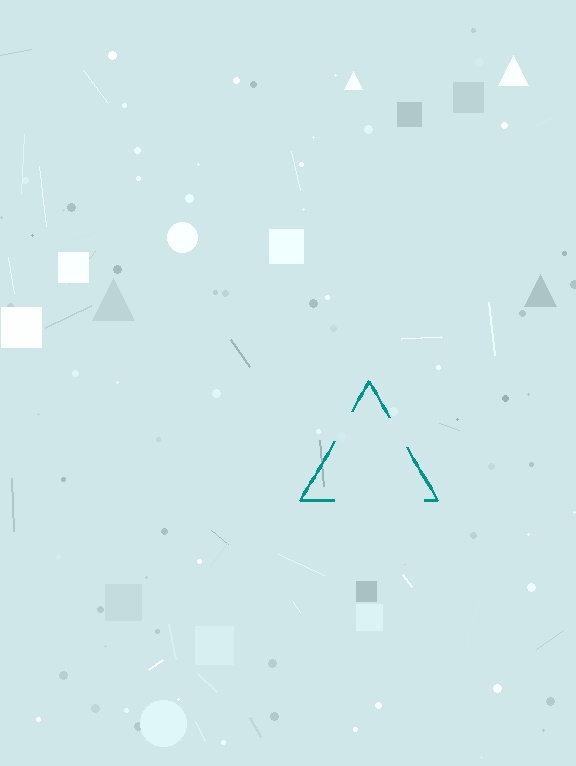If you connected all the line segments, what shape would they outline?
They would outline a triangle.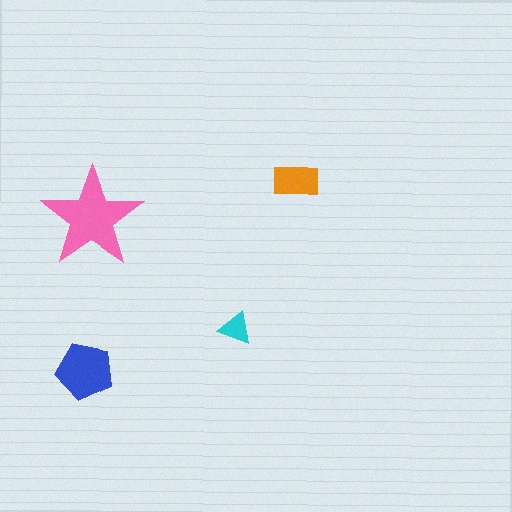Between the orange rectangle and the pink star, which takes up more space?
The pink star.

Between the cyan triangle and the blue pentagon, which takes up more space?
The blue pentagon.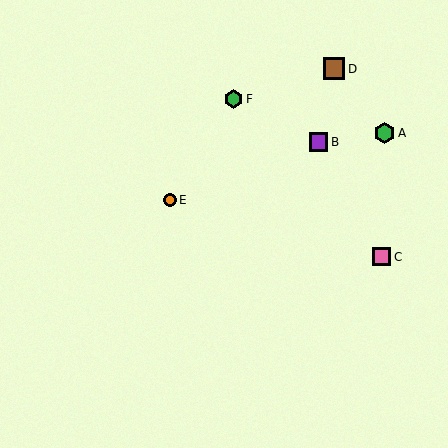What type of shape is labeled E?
Shape E is an orange circle.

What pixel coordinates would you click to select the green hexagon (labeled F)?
Click at (234, 99) to select the green hexagon F.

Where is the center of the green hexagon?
The center of the green hexagon is at (234, 99).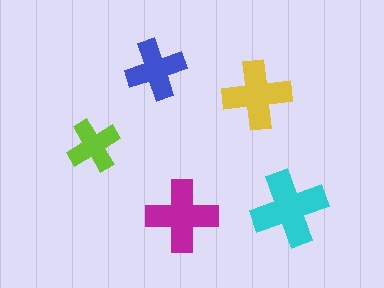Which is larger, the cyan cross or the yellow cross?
The cyan one.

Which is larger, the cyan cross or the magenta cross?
The cyan one.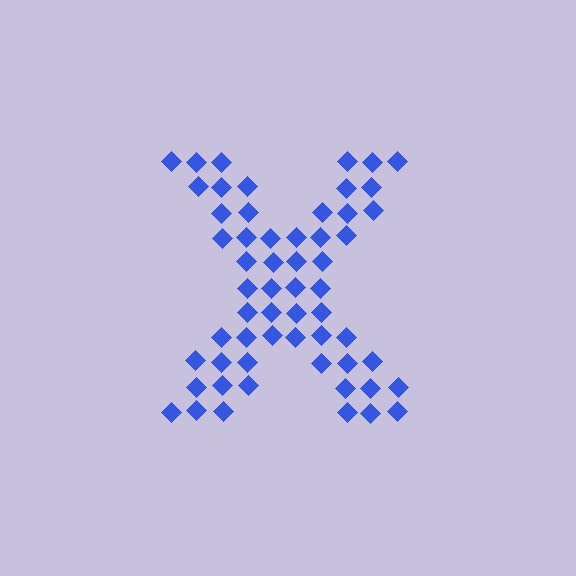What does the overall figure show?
The overall figure shows the letter X.